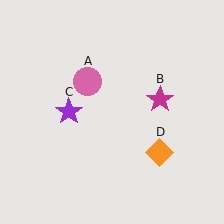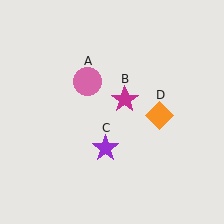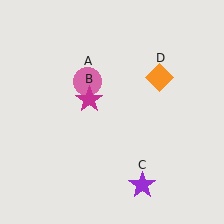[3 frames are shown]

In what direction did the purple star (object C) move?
The purple star (object C) moved down and to the right.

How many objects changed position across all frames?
3 objects changed position: magenta star (object B), purple star (object C), orange diamond (object D).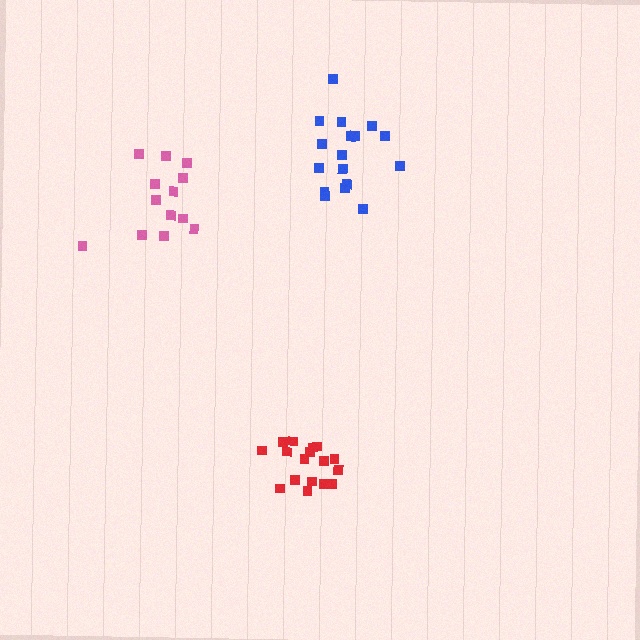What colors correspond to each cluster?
The clusters are colored: blue, red, pink.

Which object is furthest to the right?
The blue cluster is rightmost.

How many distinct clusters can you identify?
There are 3 distinct clusters.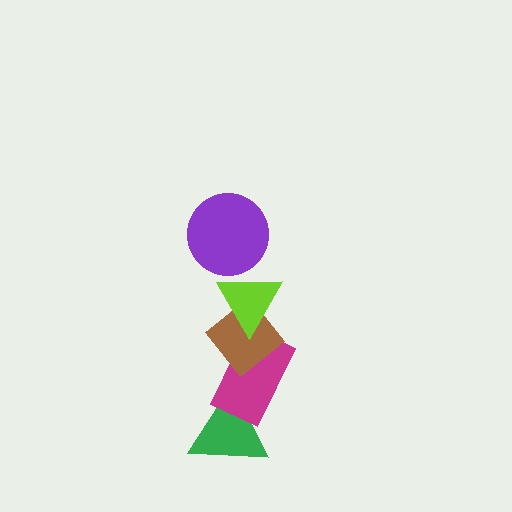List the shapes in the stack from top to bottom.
From top to bottom: the purple circle, the lime triangle, the brown diamond, the magenta rectangle, the green triangle.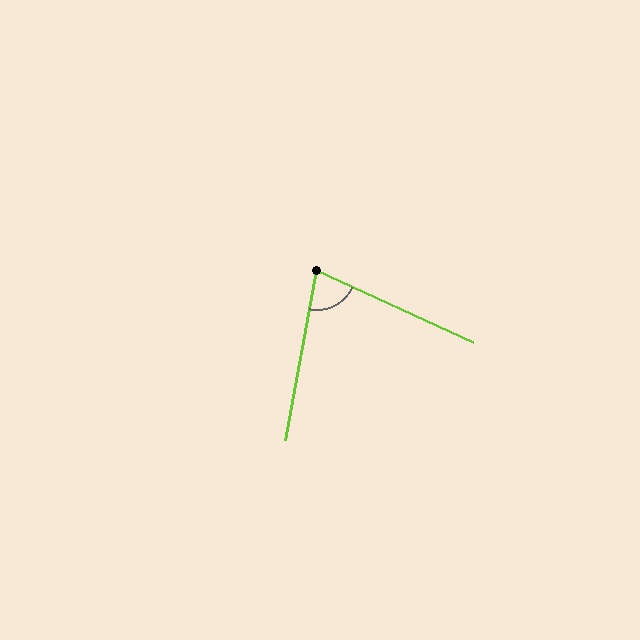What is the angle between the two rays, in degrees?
Approximately 76 degrees.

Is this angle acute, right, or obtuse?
It is acute.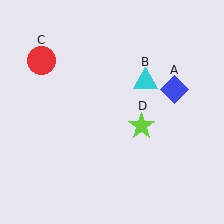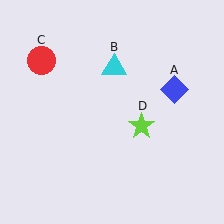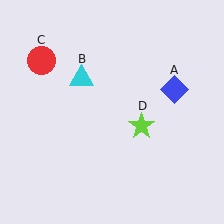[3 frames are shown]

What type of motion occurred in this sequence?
The cyan triangle (object B) rotated counterclockwise around the center of the scene.